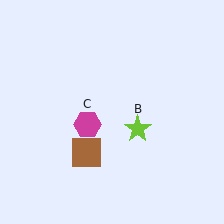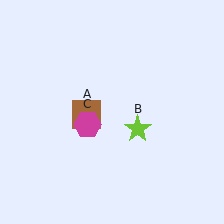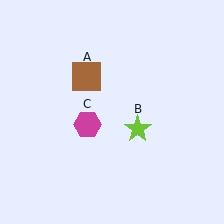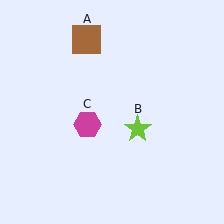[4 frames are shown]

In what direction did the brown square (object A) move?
The brown square (object A) moved up.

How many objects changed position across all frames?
1 object changed position: brown square (object A).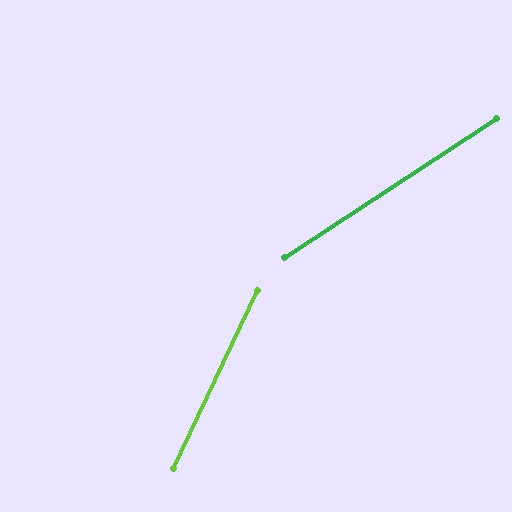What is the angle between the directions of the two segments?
Approximately 32 degrees.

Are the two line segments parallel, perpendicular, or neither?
Neither parallel nor perpendicular — they differ by about 32°.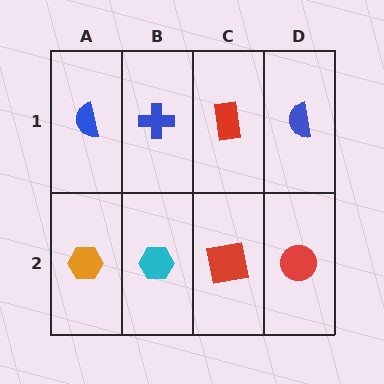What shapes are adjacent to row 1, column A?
An orange hexagon (row 2, column A), a blue cross (row 1, column B).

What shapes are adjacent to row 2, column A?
A blue semicircle (row 1, column A), a cyan hexagon (row 2, column B).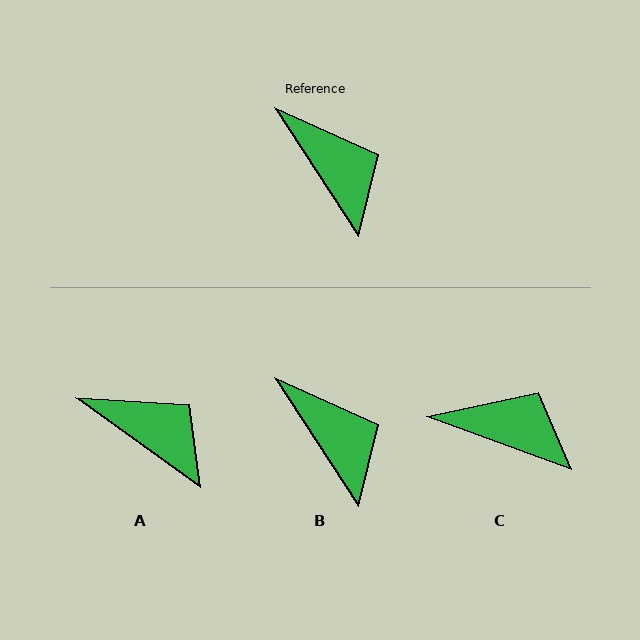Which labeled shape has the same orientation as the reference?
B.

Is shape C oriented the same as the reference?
No, it is off by about 36 degrees.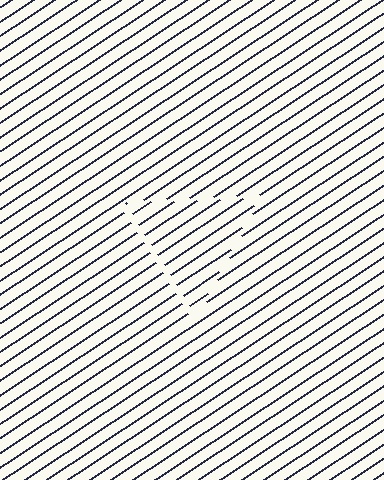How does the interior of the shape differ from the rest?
The interior of the shape contains the same grating, shifted by half a period — the contour is defined by the phase discontinuity where line-ends from the inner and outer gratings abut.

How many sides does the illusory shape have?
3 sides — the line-ends trace a triangle.